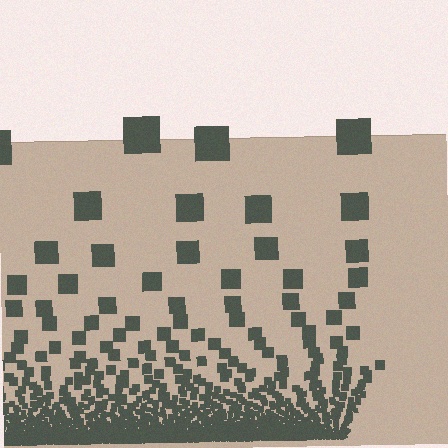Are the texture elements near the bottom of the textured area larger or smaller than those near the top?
Smaller. The gradient is inverted — elements near the bottom are smaller and denser.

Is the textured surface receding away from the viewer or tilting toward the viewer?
The surface appears to tilt toward the viewer. Texture elements get larger and sparser toward the top.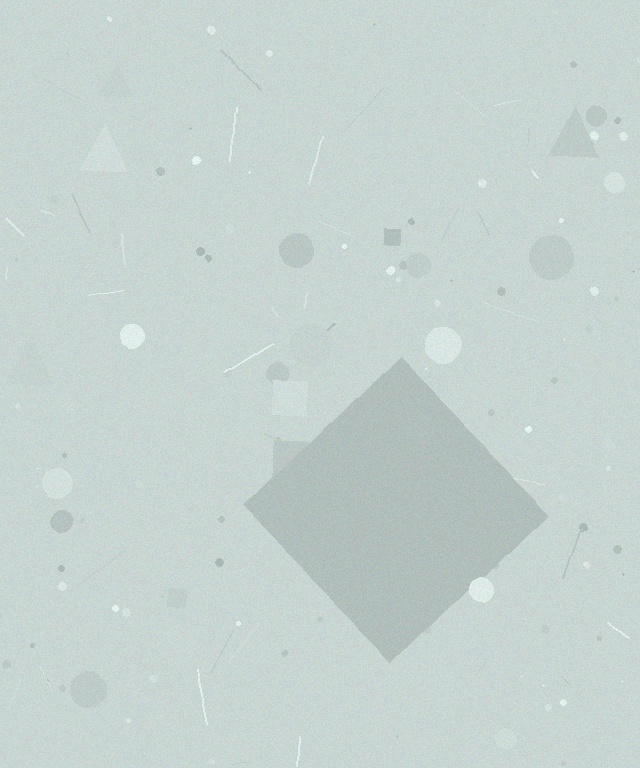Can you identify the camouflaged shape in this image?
The camouflaged shape is a diamond.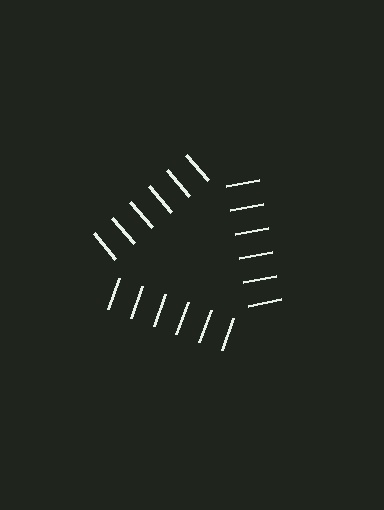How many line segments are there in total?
18 — 6 along each of the 3 edges.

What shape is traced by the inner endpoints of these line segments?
An illusory triangle — the line segments terminate on its edges but no continuous stroke is drawn.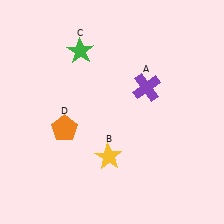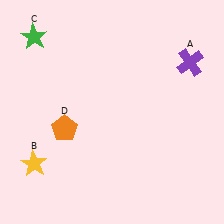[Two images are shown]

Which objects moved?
The objects that moved are: the purple cross (A), the yellow star (B), the green star (C).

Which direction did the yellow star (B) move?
The yellow star (B) moved left.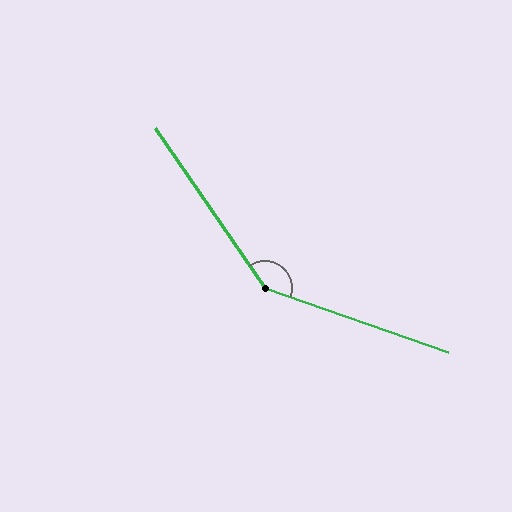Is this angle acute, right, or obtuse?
It is obtuse.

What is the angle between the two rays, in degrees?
Approximately 144 degrees.